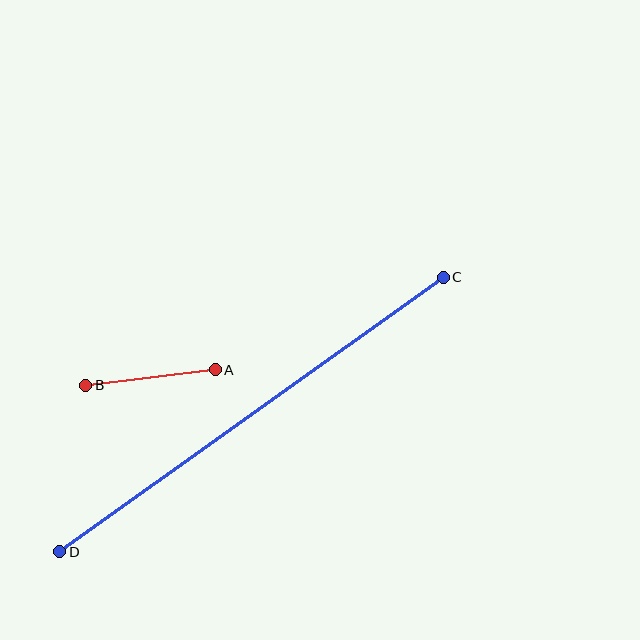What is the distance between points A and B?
The distance is approximately 131 pixels.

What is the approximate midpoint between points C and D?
The midpoint is at approximately (251, 415) pixels.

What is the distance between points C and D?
The distance is approximately 472 pixels.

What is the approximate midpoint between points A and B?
The midpoint is at approximately (150, 377) pixels.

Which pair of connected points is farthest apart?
Points C and D are farthest apart.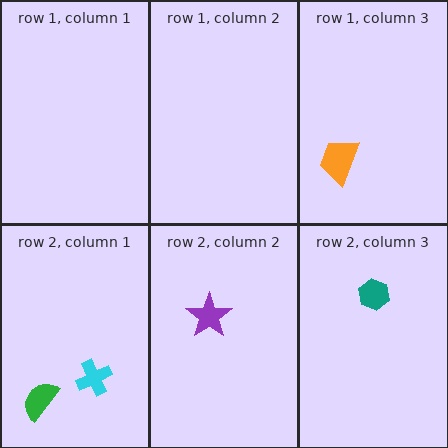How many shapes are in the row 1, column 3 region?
1.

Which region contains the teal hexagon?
The row 2, column 3 region.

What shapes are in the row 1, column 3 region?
The orange trapezoid.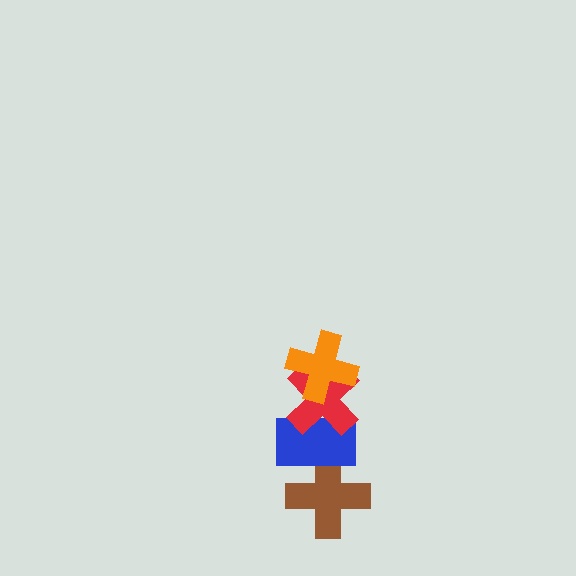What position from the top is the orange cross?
The orange cross is 1st from the top.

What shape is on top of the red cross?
The orange cross is on top of the red cross.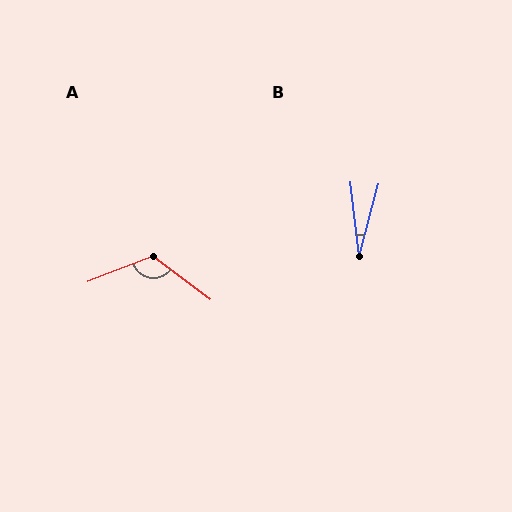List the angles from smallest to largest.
B (22°), A (121°).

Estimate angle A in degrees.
Approximately 121 degrees.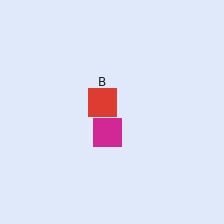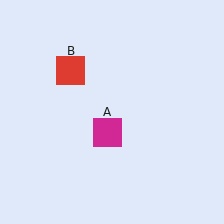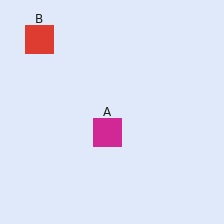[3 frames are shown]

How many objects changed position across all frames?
1 object changed position: red square (object B).